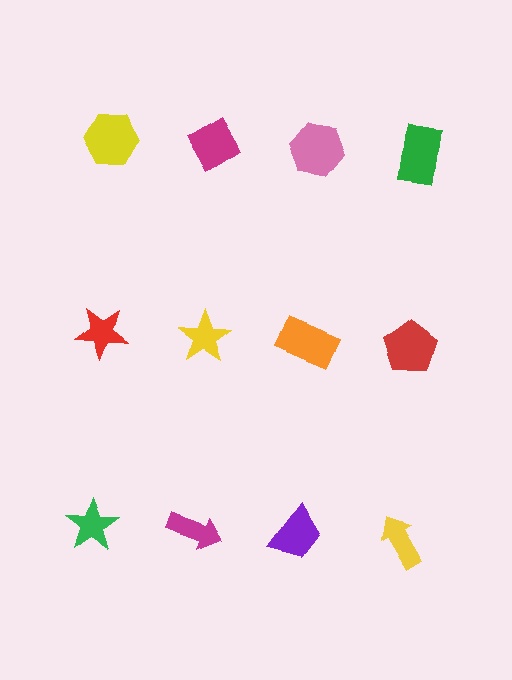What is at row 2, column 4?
A red pentagon.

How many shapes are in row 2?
4 shapes.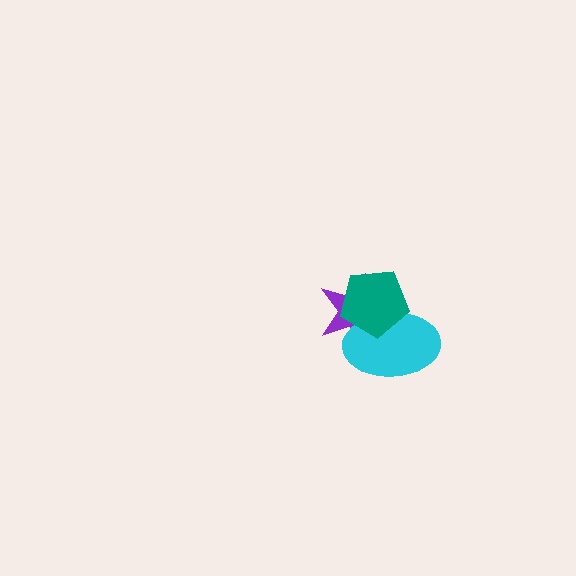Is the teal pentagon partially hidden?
No, no other shape covers it.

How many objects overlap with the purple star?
2 objects overlap with the purple star.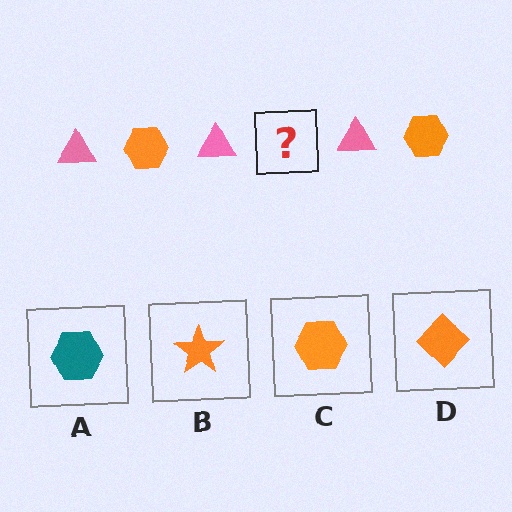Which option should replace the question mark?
Option C.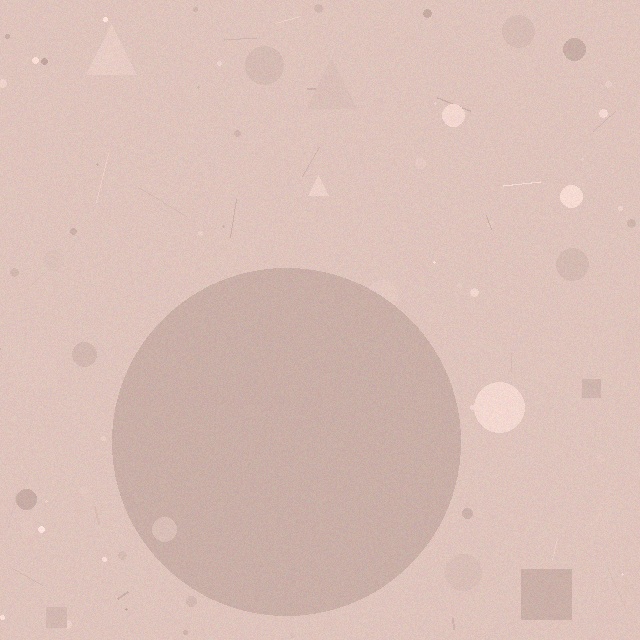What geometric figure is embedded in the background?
A circle is embedded in the background.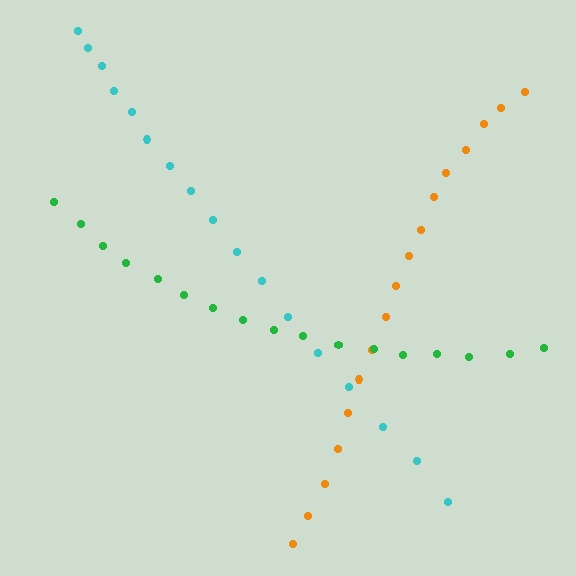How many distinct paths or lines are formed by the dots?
There are 3 distinct paths.